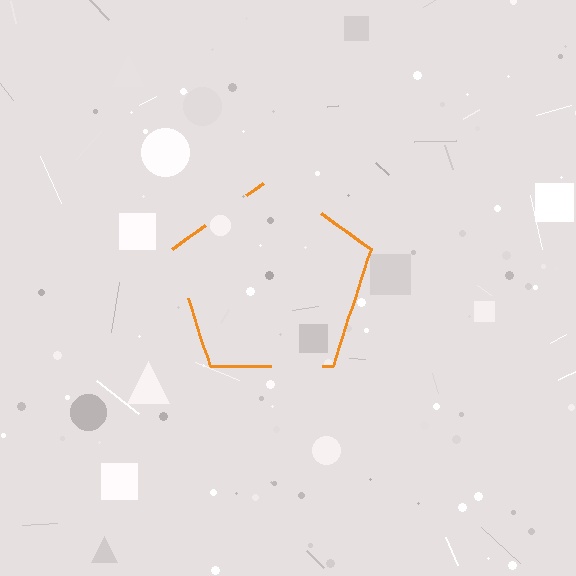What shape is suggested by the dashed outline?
The dashed outline suggests a pentagon.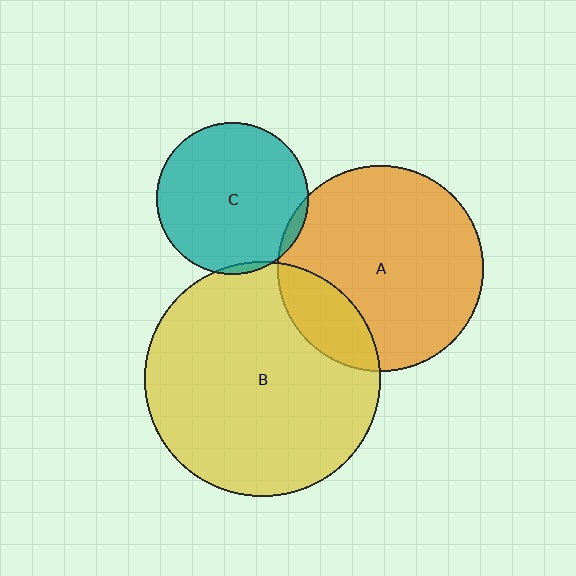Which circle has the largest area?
Circle B (yellow).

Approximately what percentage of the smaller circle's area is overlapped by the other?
Approximately 5%.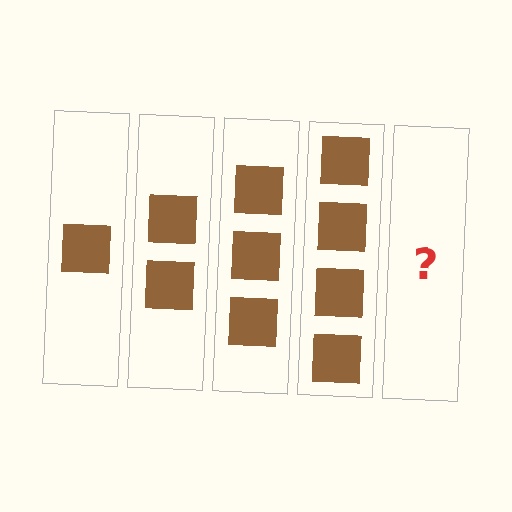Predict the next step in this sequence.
The next step is 5 squares.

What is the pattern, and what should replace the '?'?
The pattern is that each step adds one more square. The '?' should be 5 squares.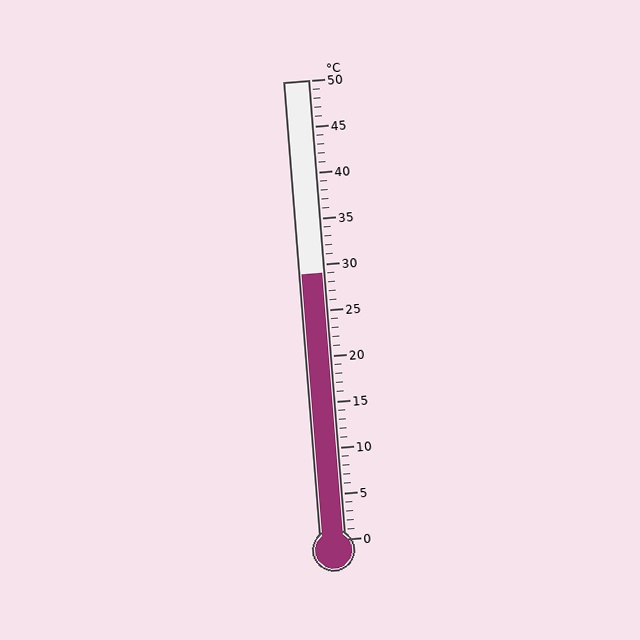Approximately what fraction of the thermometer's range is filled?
The thermometer is filled to approximately 60% of its range.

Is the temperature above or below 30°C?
The temperature is below 30°C.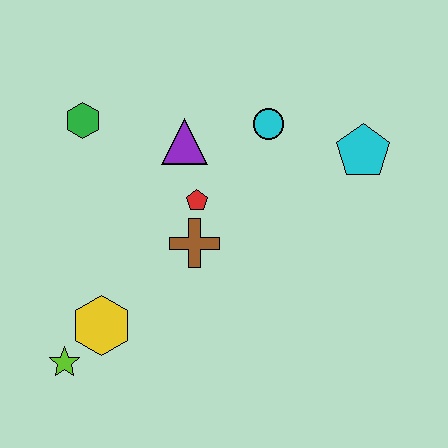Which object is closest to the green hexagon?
The purple triangle is closest to the green hexagon.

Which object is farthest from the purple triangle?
The lime star is farthest from the purple triangle.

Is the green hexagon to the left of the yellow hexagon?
Yes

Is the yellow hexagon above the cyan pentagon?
No